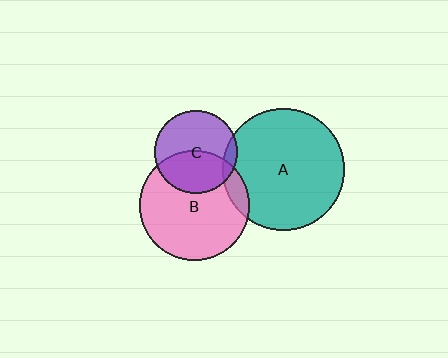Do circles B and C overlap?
Yes.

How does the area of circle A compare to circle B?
Approximately 1.2 times.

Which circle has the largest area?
Circle A (teal).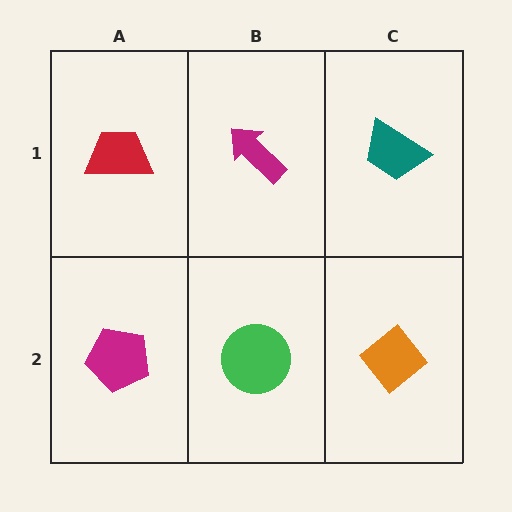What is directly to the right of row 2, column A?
A green circle.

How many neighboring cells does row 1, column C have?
2.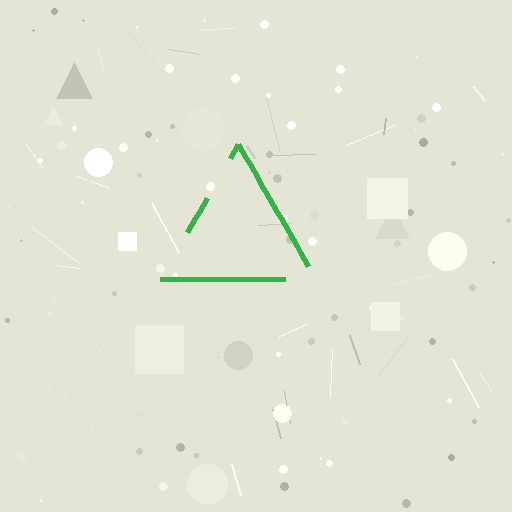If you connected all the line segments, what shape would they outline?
They would outline a triangle.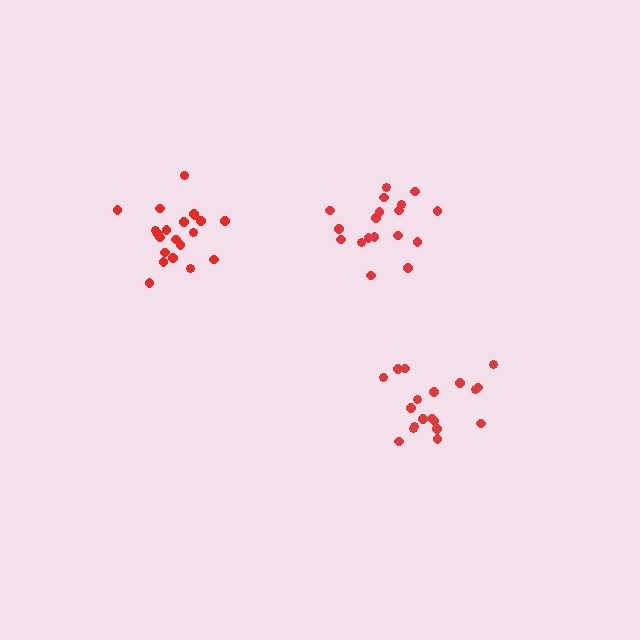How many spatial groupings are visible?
There are 3 spatial groupings.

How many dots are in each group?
Group 1: 19 dots, Group 2: 18 dots, Group 3: 21 dots (58 total).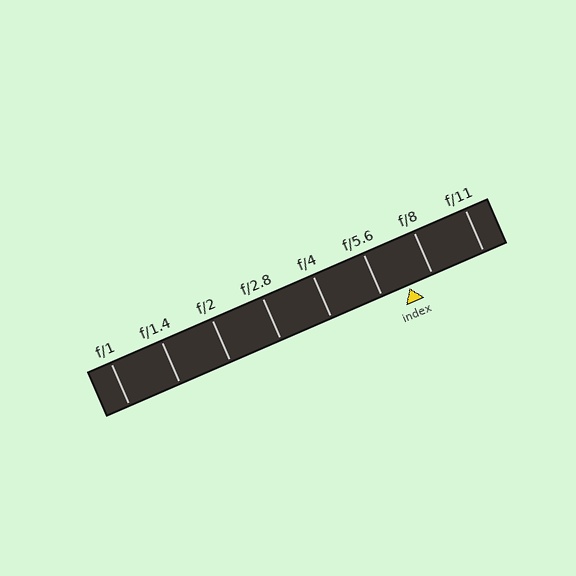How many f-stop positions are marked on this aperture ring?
There are 8 f-stop positions marked.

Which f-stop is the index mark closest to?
The index mark is closest to f/8.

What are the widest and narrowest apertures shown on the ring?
The widest aperture shown is f/1 and the narrowest is f/11.